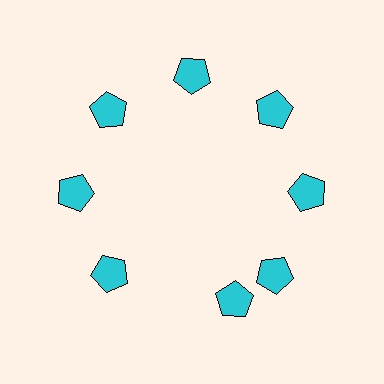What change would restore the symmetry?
The symmetry would be restored by rotating it back into even spacing with its neighbors so that all 8 pentagons sit at equal angles and equal distance from the center.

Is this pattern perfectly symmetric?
No. The 8 cyan pentagons are arranged in a ring, but one element near the 6 o'clock position is rotated out of alignment along the ring, breaking the 8-fold rotational symmetry.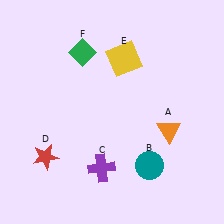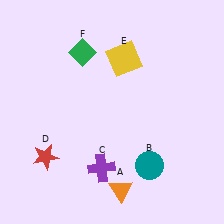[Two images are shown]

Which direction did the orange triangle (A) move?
The orange triangle (A) moved down.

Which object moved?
The orange triangle (A) moved down.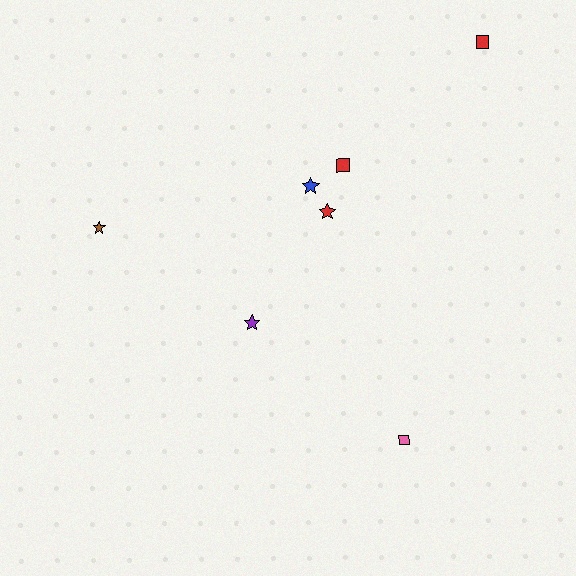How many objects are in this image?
There are 7 objects.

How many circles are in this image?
There are no circles.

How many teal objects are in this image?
There are no teal objects.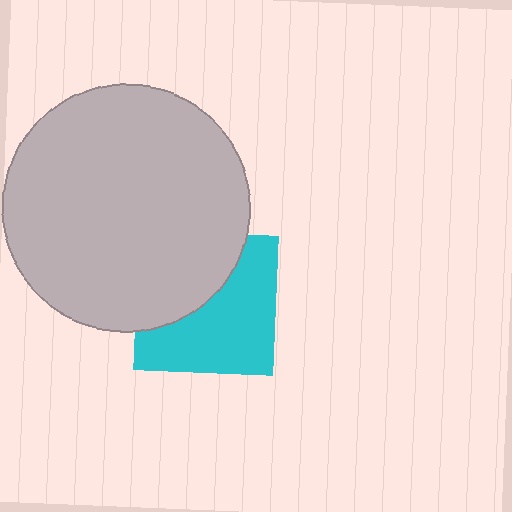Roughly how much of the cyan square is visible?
About half of it is visible (roughly 59%).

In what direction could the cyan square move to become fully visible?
The cyan square could move toward the lower-right. That would shift it out from behind the light gray circle entirely.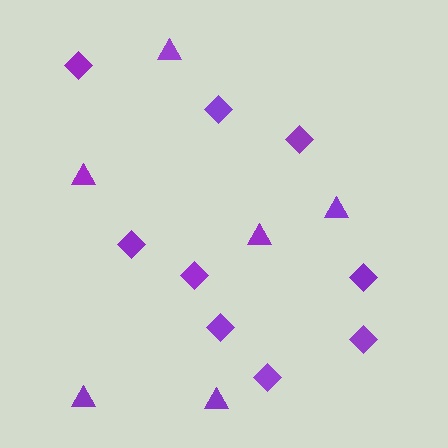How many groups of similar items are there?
There are 2 groups: one group of triangles (6) and one group of diamonds (9).